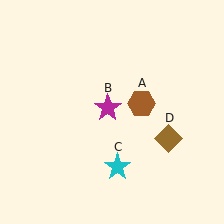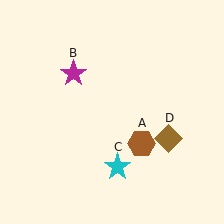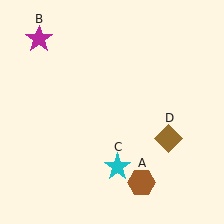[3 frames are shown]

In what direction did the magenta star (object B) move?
The magenta star (object B) moved up and to the left.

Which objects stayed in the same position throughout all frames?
Cyan star (object C) and brown diamond (object D) remained stationary.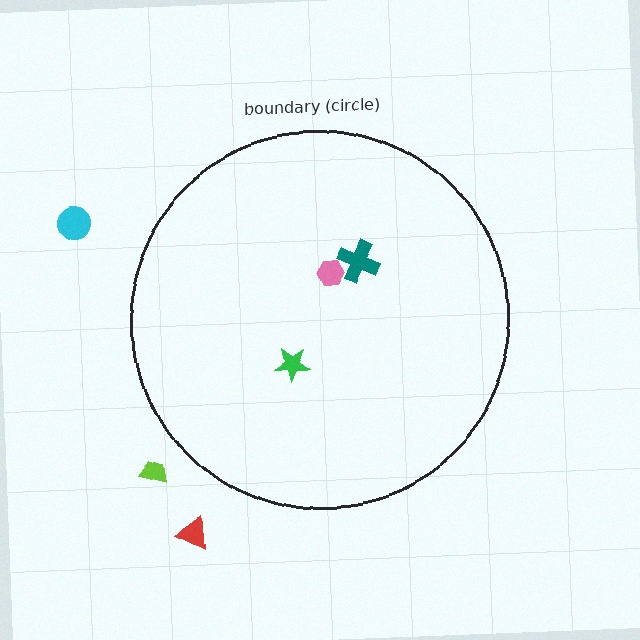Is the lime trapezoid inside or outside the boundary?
Outside.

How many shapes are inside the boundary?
3 inside, 3 outside.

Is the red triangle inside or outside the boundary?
Outside.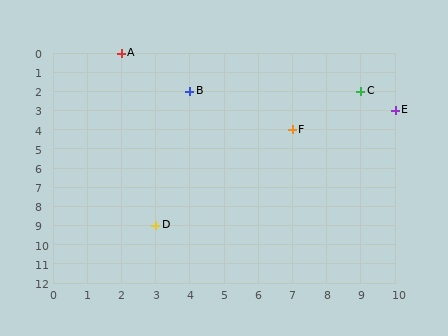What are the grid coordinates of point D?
Point D is at grid coordinates (3, 9).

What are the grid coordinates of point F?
Point F is at grid coordinates (7, 4).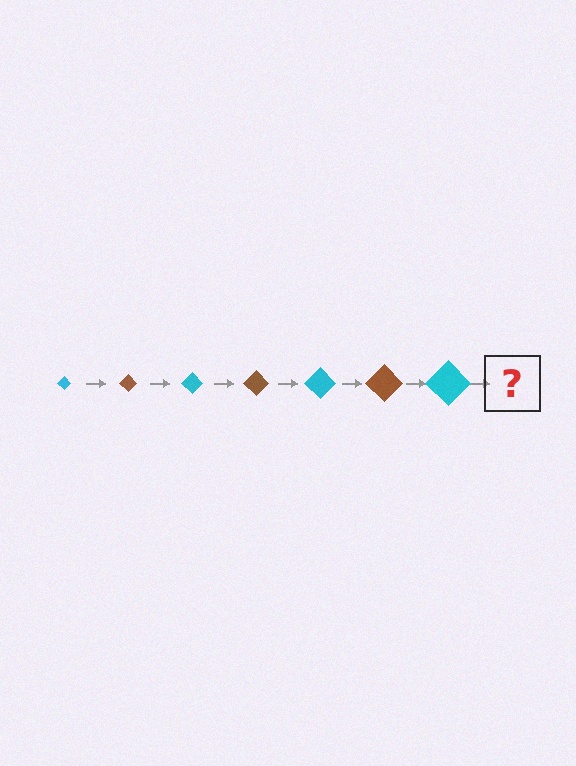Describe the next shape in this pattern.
It should be a brown diamond, larger than the previous one.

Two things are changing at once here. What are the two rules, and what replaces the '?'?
The two rules are that the diamond grows larger each step and the color cycles through cyan and brown. The '?' should be a brown diamond, larger than the previous one.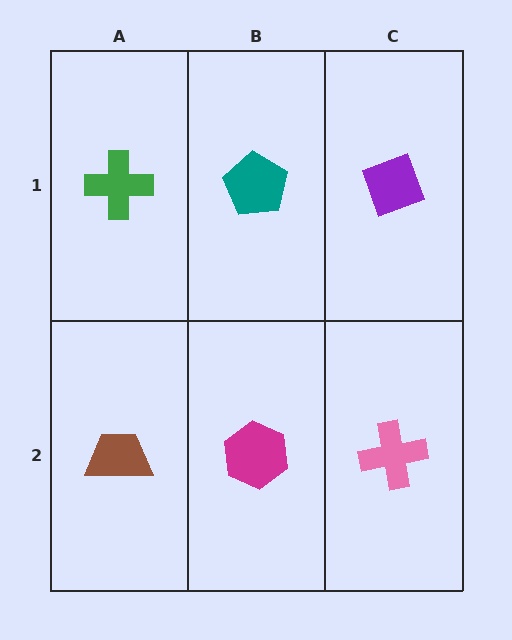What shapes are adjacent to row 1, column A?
A brown trapezoid (row 2, column A), a teal pentagon (row 1, column B).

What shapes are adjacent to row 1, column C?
A pink cross (row 2, column C), a teal pentagon (row 1, column B).